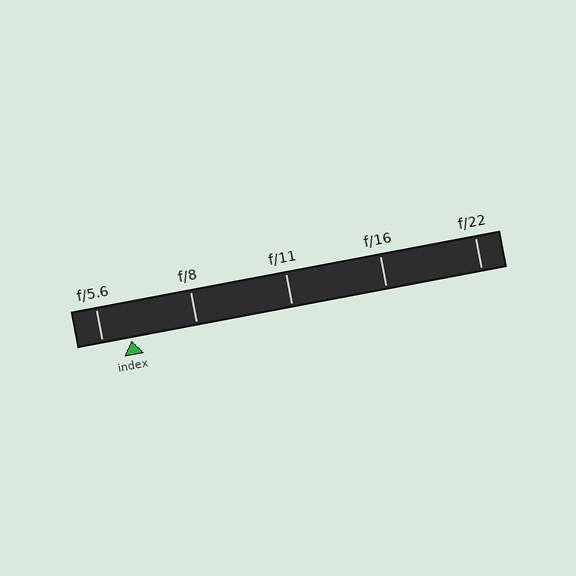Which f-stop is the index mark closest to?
The index mark is closest to f/5.6.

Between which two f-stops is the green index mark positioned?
The index mark is between f/5.6 and f/8.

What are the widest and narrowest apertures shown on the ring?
The widest aperture shown is f/5.6 and the narrowest is f/22.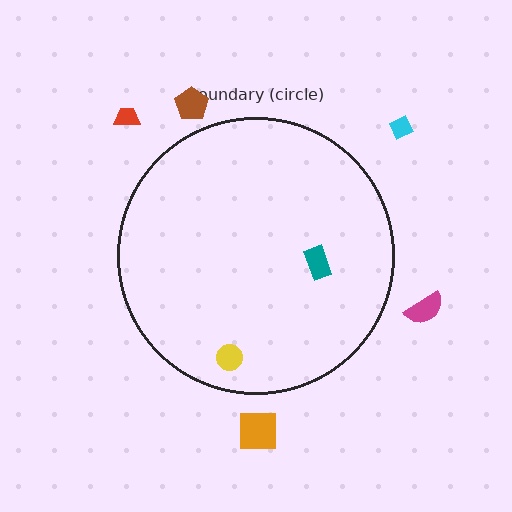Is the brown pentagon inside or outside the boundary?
Outside.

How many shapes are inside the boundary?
2 inside, 5 outside.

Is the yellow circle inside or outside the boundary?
Inside.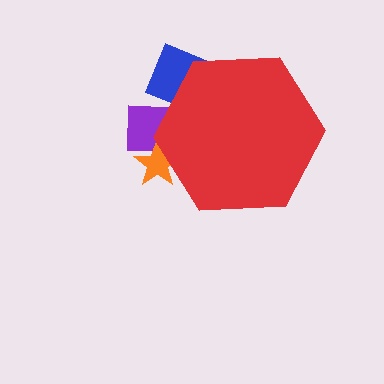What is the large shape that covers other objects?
A red hexagon.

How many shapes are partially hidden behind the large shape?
3 shapes are partially hidden.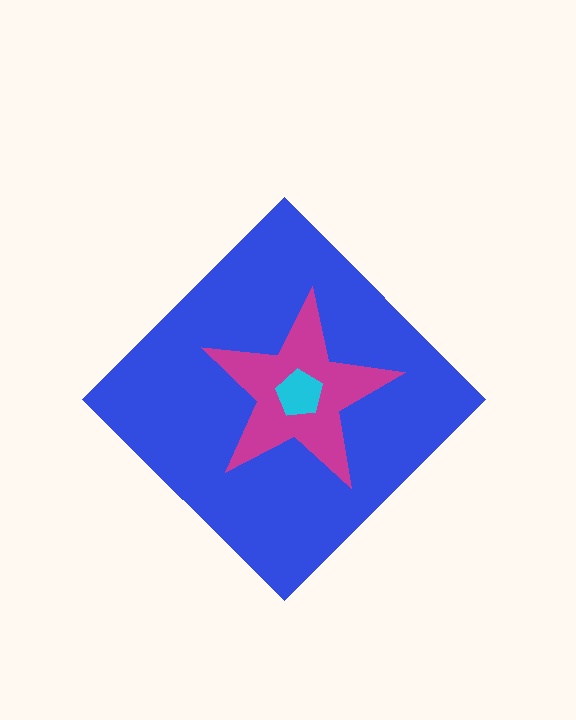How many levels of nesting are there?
3.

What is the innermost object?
The cyan pentagon.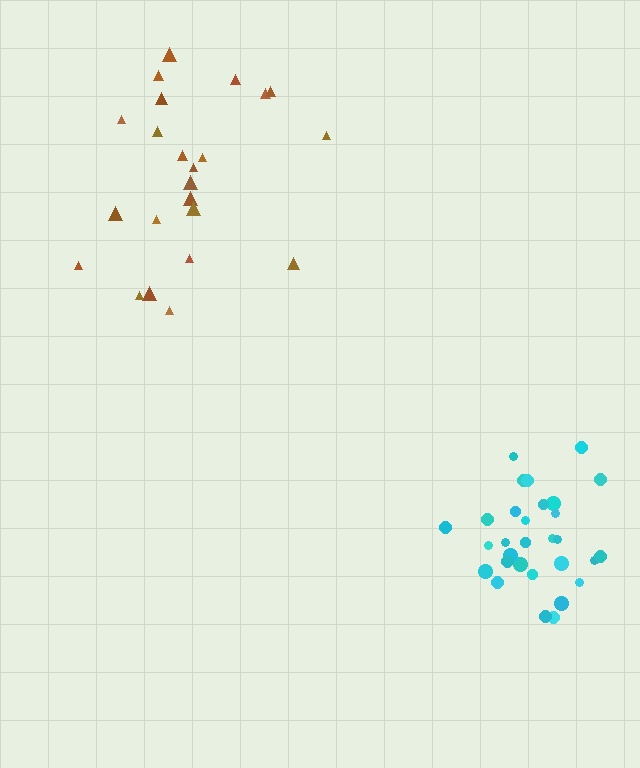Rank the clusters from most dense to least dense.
cyan, brown.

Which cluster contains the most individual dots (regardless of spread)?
Cyan (32).